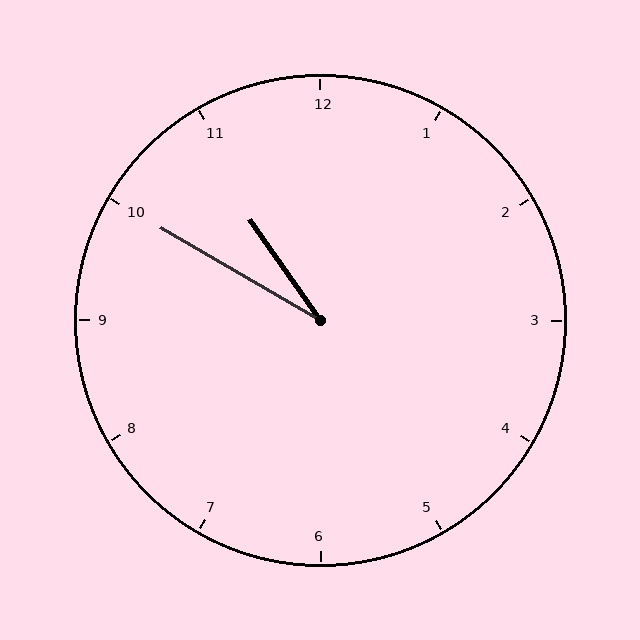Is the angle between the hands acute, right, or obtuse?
It is acute.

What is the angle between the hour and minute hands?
Approximately 25 degrees.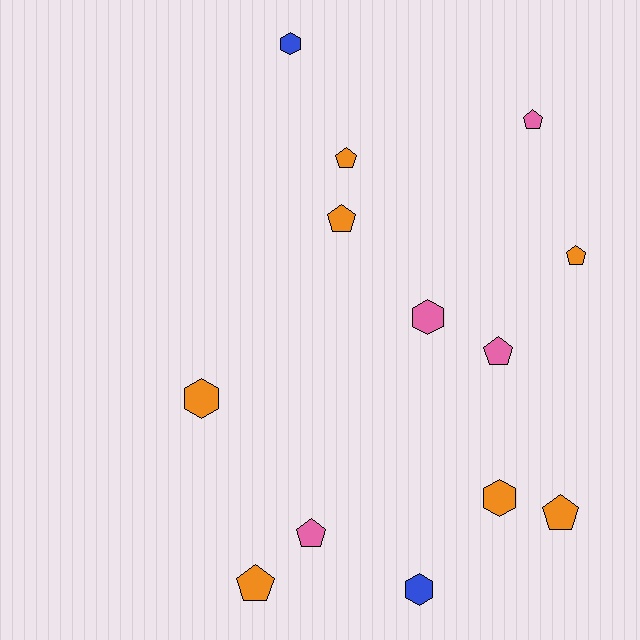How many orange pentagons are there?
There are 5 orange pentagons.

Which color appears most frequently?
Orange, with 7 objects.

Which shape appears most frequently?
Pentagon, with 8 objects.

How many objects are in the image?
There are 13 objects.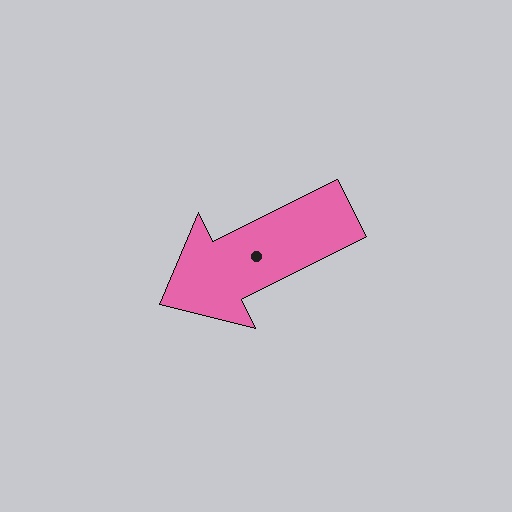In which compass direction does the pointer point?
Southwest.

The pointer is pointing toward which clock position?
Roughly 8 o'clock.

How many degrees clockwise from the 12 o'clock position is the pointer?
Approximately 243 degrees.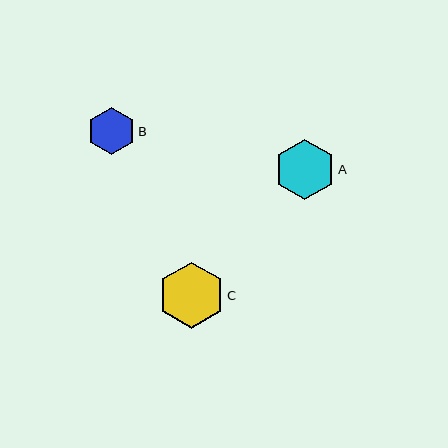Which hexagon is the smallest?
Hexagon B is the smallest with a size of approximately 48 pixels.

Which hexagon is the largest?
Hexagon C is the largest with a size of approximately 66 pixels.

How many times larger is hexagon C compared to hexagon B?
Hexagon C is approximately 1.4 times the size of hexagon B.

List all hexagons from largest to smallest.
From largest to smallest: C, A, B.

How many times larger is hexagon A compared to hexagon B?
Hexagon A is approximately 1.3 times the size of hexagon B.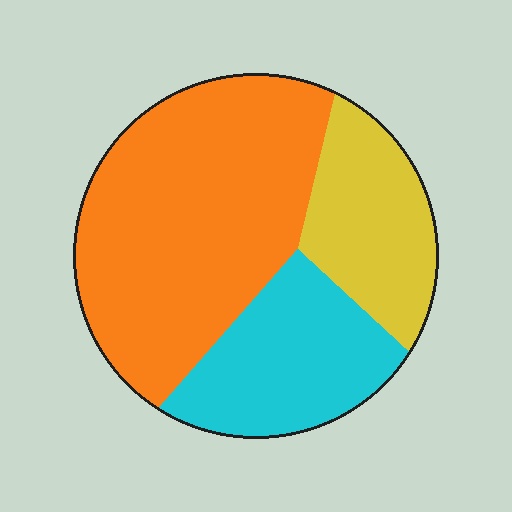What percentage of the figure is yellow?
Yellow takes up about one fifth (1/5) of the figure.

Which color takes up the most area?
Orange, at roughly 55%.